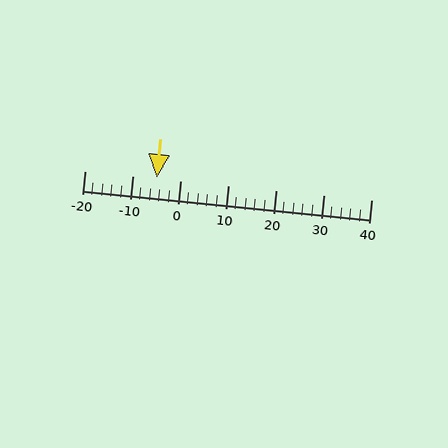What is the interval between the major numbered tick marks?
The major tick marks are spaced 10 units apart.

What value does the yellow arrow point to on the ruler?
The yellow arrow points to approximately -5.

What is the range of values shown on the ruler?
The ruler shows values from -20 to 40.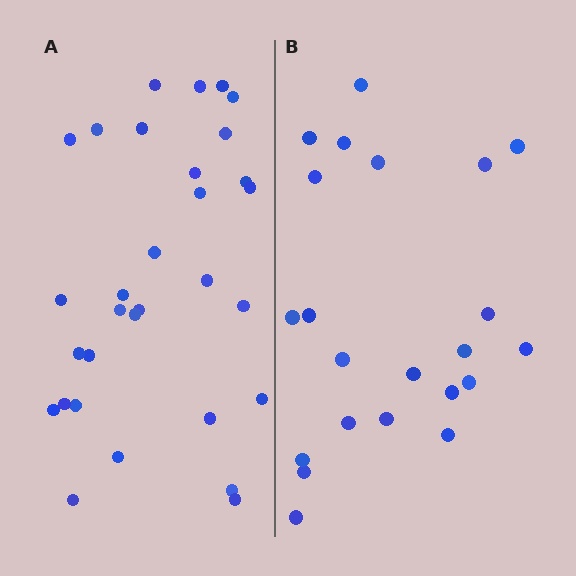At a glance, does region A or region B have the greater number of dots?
Region A (the left region) has more dots.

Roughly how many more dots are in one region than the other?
Region A has roughly 8 or so more dots than region B.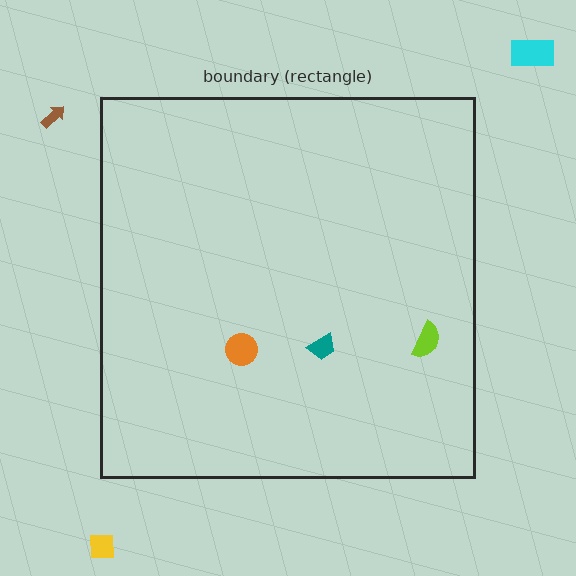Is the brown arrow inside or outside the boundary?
Outside.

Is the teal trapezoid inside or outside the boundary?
Inside.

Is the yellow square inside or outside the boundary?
Outside.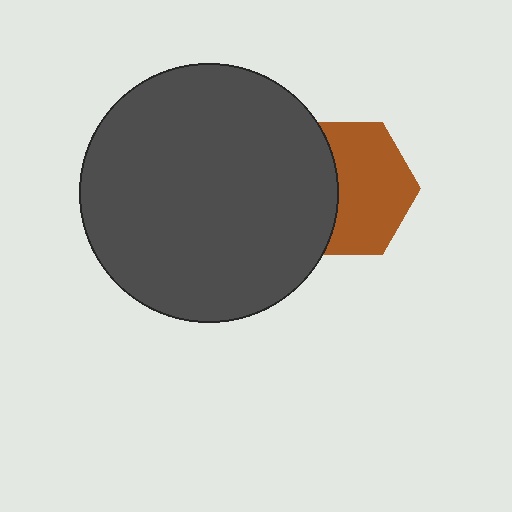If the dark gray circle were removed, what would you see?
You would see the complete brown hexagon.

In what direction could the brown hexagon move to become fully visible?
The brown hexagon could move right. That would shift it out from behind the dark gray circle entirely.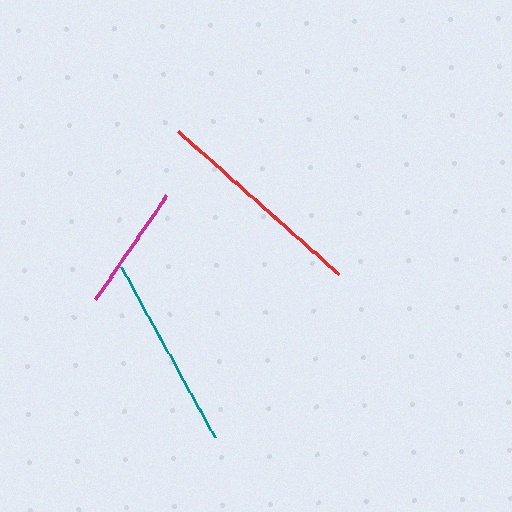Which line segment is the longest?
The red line is the longest at approximately 215 pixels.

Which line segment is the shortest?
The magenta line is the shortest at approximately 126 pixels.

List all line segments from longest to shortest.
From longest to shortest: red, teal, magenta.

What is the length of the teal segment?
The teal segment is approximately 194 pixels long.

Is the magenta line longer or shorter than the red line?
The red line is longer than the magenta line.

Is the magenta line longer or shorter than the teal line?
The teal line is longer than the magenta line.